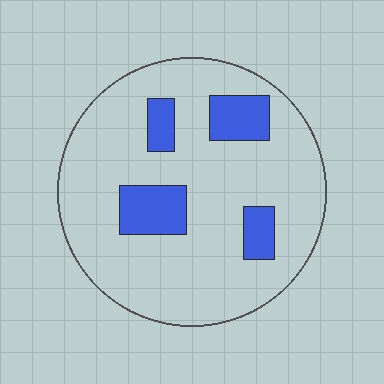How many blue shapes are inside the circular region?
4.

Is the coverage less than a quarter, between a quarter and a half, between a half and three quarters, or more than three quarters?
Less than a quarter.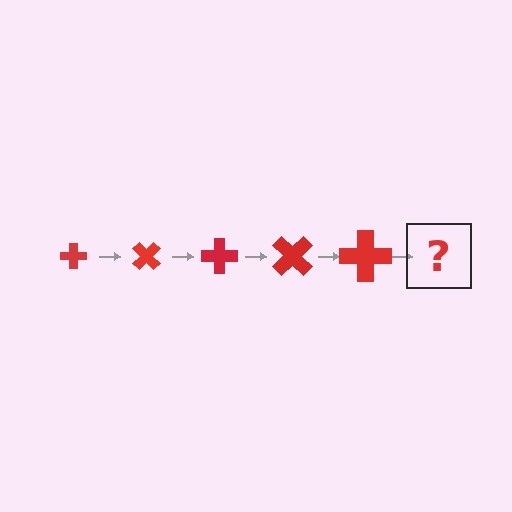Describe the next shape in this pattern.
It should be a cross, larger than the previous one and rotated 225 degrees from the start.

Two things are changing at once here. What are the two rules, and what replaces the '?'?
The two rules are that the cross grows larger each step and it rotates 45 degrees each step. The '?' should be a cross, larger than the previous one and rotated 225 degrees from the start.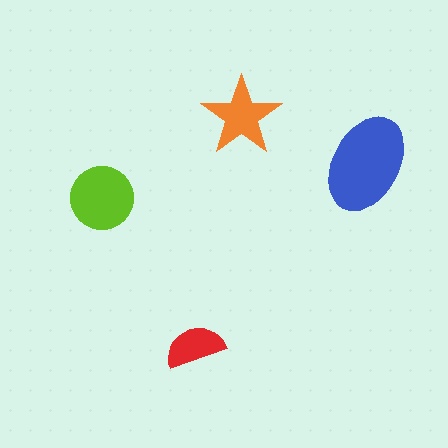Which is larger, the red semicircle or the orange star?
The orange star.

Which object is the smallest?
The red semicircle.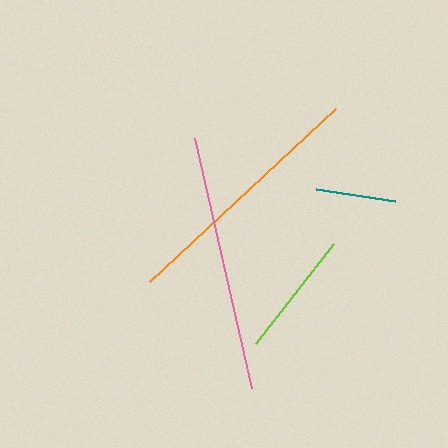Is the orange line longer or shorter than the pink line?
The pink line is longer than the orange line.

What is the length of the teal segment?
The teal segment is approximately 80 pixels long.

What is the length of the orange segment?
The orange segment is approximately 255 pixels long.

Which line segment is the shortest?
The teal line is the shortest at approximately 80 pixels.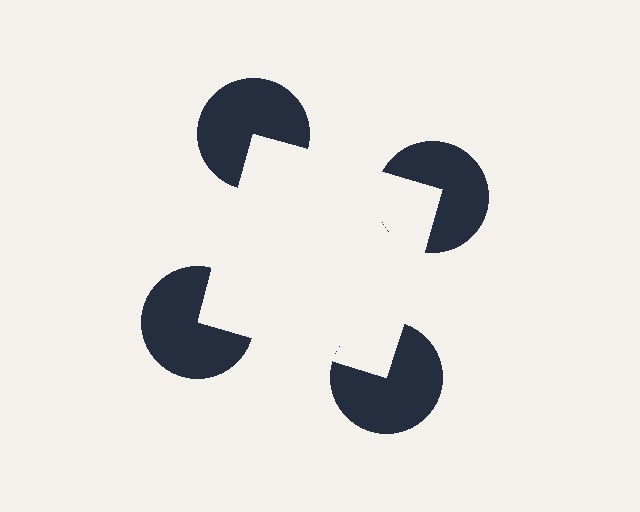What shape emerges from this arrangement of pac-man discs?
An illusory square — its edges are inferred from the aligned wedge cuts in the pac-man discs, not physically drawn.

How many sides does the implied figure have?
4 sides.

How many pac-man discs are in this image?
There are 4 — one at each vertex of the illusory square.